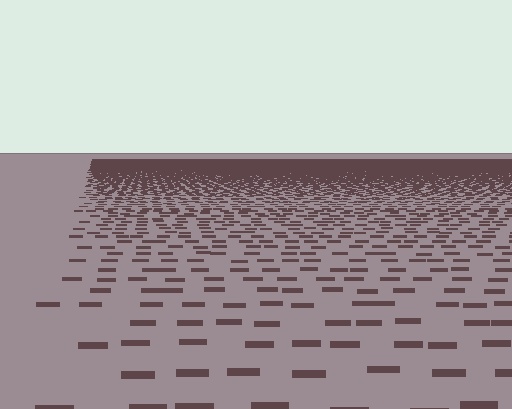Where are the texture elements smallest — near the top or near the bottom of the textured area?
Near the top.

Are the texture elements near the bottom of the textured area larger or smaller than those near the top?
Larger. Near the bottom, elements are closer to the viewer and appear at a bigger on-screen size.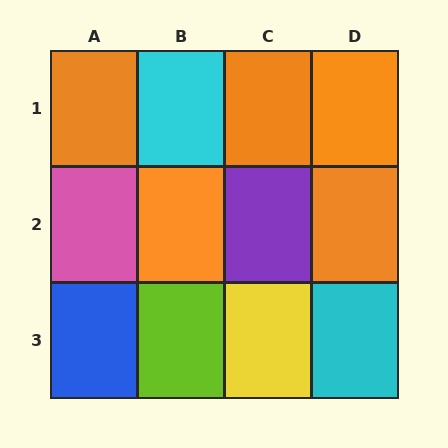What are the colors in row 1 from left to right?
Orange, cyan, orange, orange.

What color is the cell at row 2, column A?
Pink.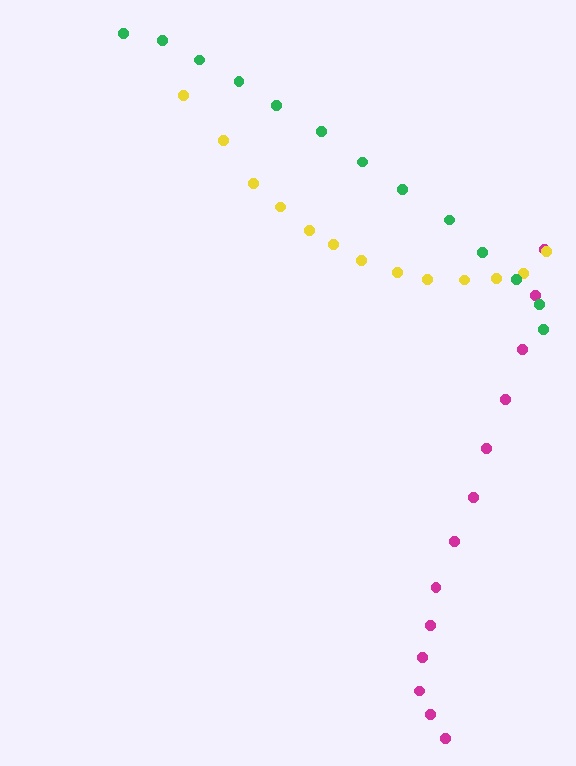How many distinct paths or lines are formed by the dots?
There are 3 distinct paths.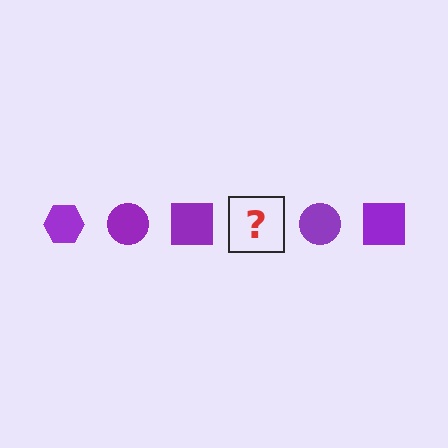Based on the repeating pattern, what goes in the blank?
The blank should be a purple hexagon.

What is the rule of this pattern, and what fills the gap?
The rule is that the pattern cycles through hexagon, circle, square shapes in purple. The gap should be filled with a purple hexagon.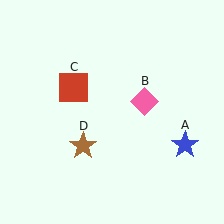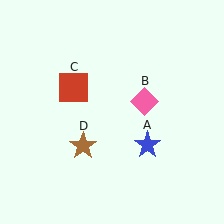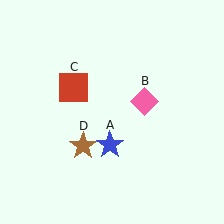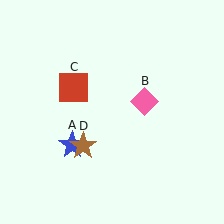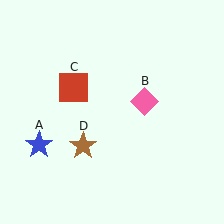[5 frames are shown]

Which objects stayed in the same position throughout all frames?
Pink diamond (object B) and red square (object C) and brown star (object D) remained stationary.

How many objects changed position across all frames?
1 object changed position: blue star (object A).